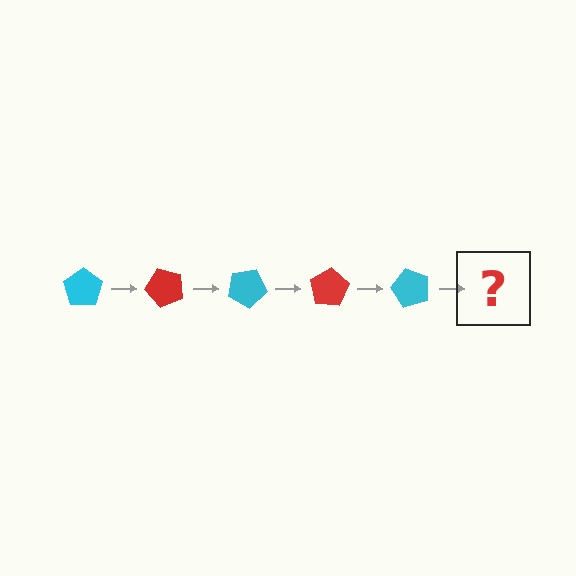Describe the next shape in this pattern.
It should be a red pentagon, rotated 250 degrees from the start.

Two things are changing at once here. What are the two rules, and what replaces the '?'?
The two rules are that it rotates 50 degrees each step and the color cycles through cyan and red. The '?' should be a red pentagon, rotated 250 degrees from the start.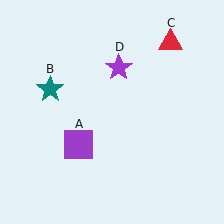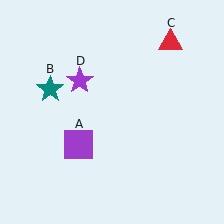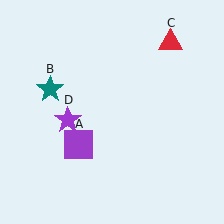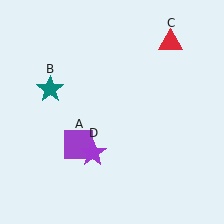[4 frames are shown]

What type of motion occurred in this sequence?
The purple star (object D) rotated counterclockwise around the center of the scene.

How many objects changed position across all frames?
1 object changed position: purple star (object D).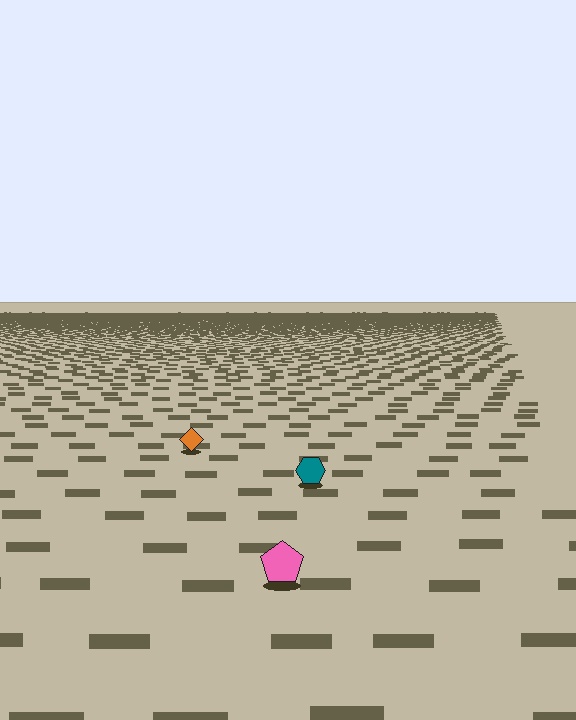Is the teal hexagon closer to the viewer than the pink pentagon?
No. The pink pentagon is closer — you can tell from the texture gradient: the ground texture is coarser near it.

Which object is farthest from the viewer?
The orange diamond is farthest from the viewer. It appears smaller and the ground texture around it is denser.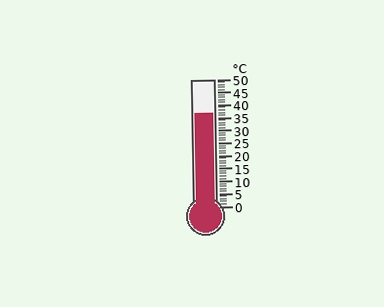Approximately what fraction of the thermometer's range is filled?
The thermometer is filled to approximately 75% of its range.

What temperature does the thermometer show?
The thermometer shows approximately 37°C.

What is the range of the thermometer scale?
The thermometer scale ranges from 0°C to 50°C.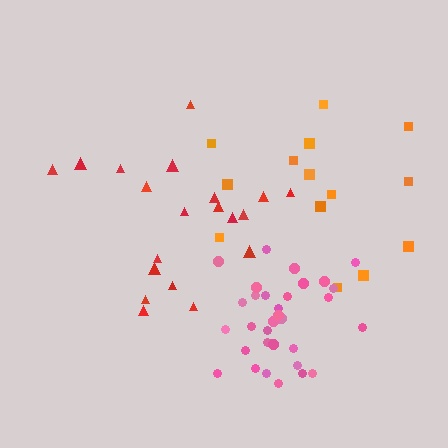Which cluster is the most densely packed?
Pink.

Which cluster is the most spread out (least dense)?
Orange.